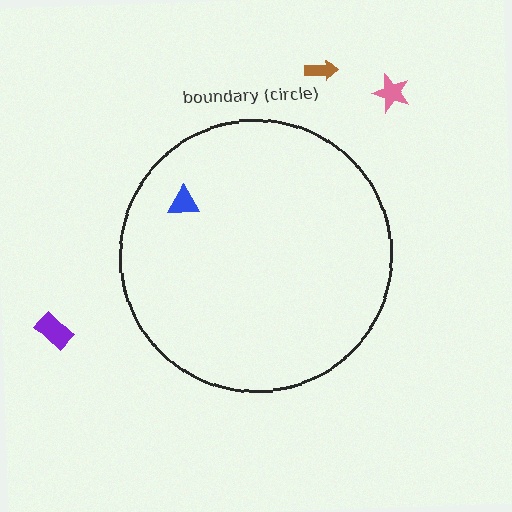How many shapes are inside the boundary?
1 inside, 3 outside.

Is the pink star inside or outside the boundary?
Outside.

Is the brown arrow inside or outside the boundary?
Outside.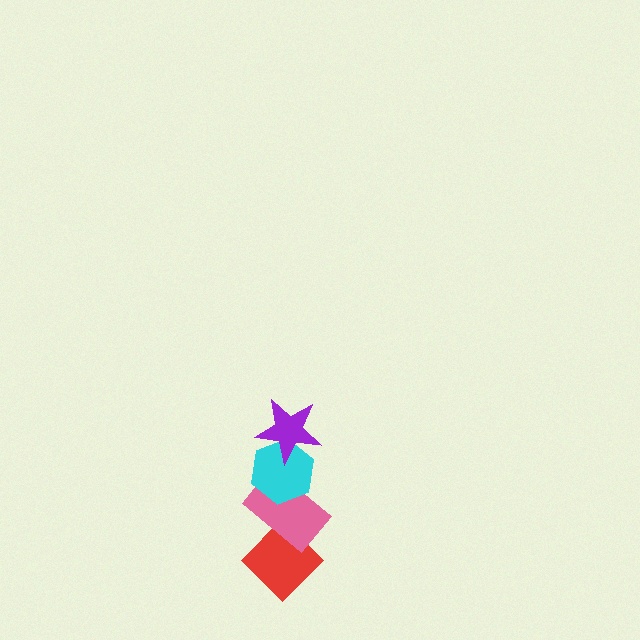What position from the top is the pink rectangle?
The pink rectangle is 3rd from the top.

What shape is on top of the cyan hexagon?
The purple star is on top of the cyan hexagon.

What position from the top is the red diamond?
The red diamond is 4th from the top.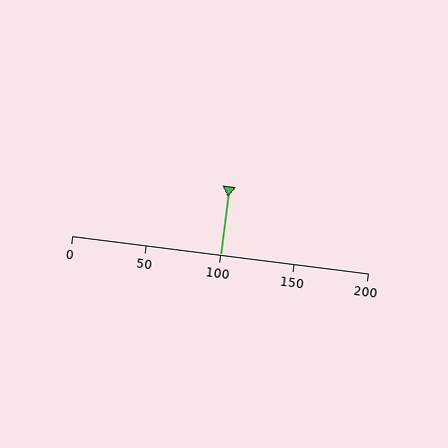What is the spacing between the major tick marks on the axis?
The major ticks are spaced 50 apart.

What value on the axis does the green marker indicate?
The marker indicates approximately 100.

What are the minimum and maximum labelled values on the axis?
The axis runs from 0 to 200.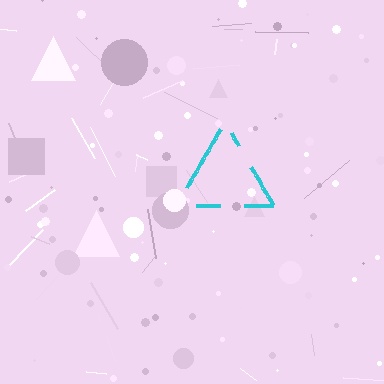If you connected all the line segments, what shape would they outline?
They would outline a triangle.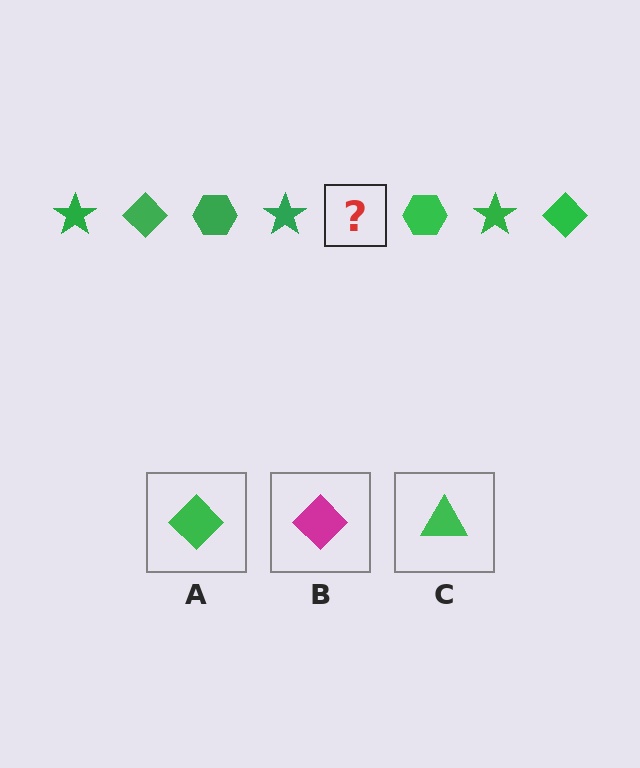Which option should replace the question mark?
Option A.